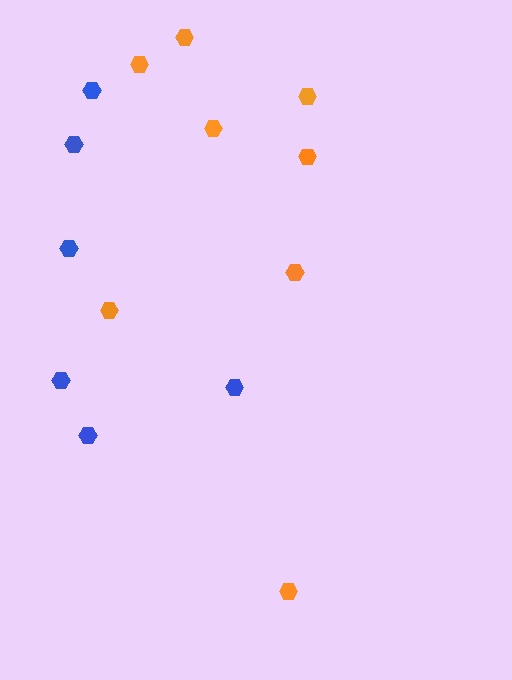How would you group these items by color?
There are 2 groups: one group of orange hexagons (8) and one group of blue hexagons (6).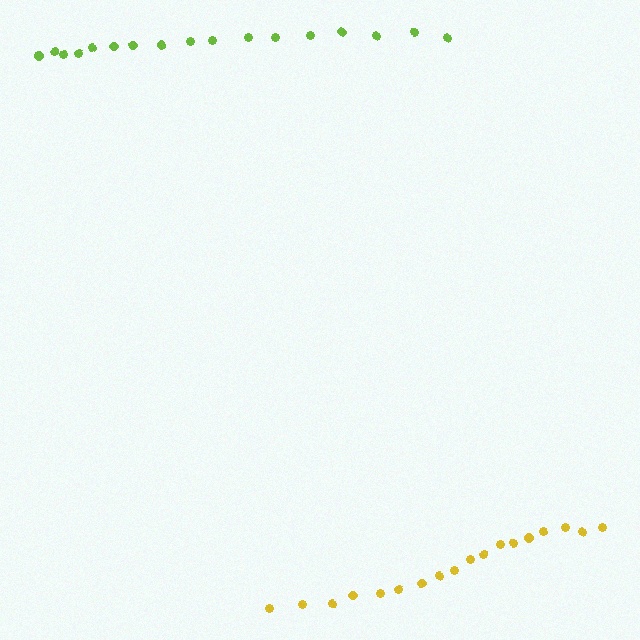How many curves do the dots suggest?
There are 2 distinct paths.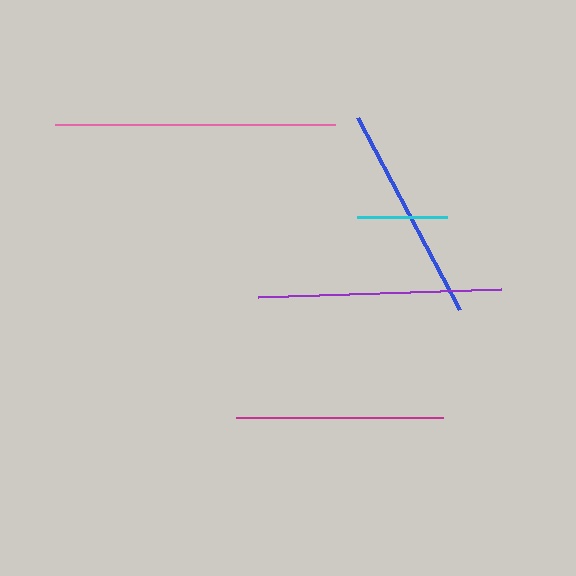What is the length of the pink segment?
The pink segment is approximately 280 pixels long.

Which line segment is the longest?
The pink line is the longest at approximately 280 pixels.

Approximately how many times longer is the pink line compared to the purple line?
The pink line is approximately 1.2 times the length of the purple line.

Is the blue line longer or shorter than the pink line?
The pink line is longer than the blue line.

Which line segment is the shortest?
The cyan line is the shortest at approximately 89 pixels.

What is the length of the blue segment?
The blue segment is approximately 217 pixels long.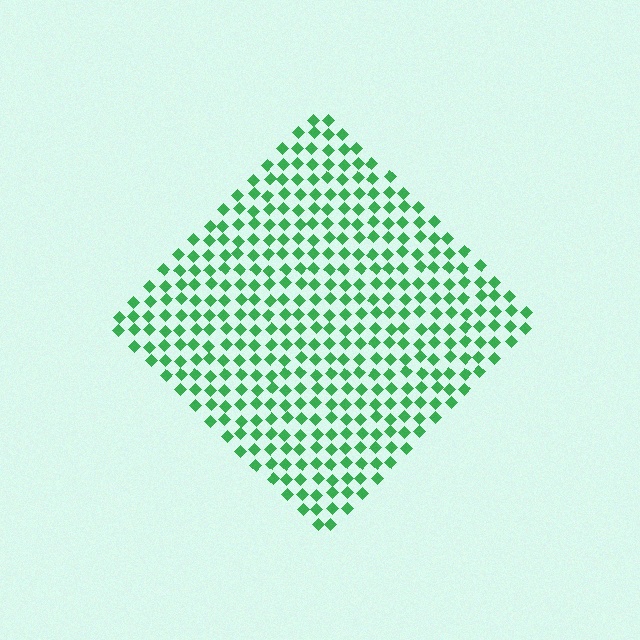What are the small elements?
The small elements are diamonds.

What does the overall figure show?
The overall figure shows a diamond.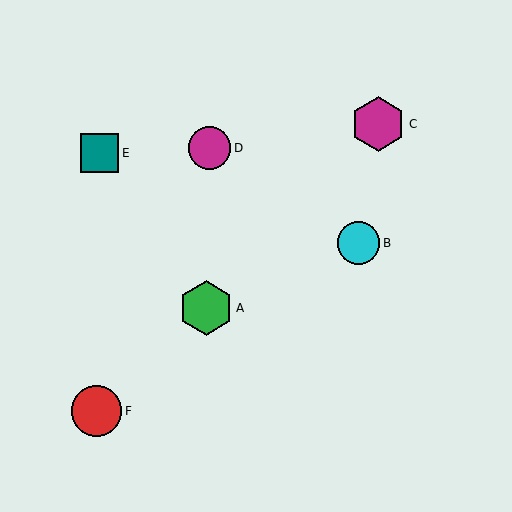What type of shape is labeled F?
Shape F is a red circle.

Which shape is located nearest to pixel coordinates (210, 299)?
The green hexagon (labeled A) at (206, 308) is nearest to that location.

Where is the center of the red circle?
The center of the red circle is at (96, 411).